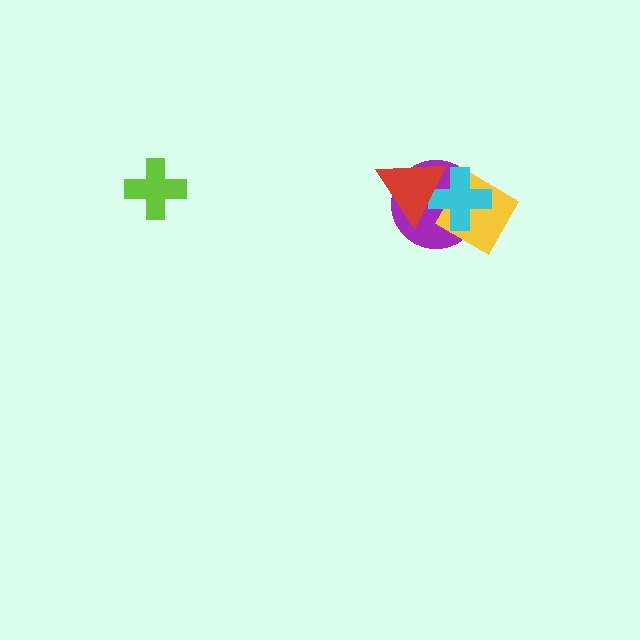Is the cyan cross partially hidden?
Yes, it is partially covered by another shape.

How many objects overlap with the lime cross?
0 objects overlap with the lime cross.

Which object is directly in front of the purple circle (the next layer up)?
The yellow diamond is directly in front of the purple circle.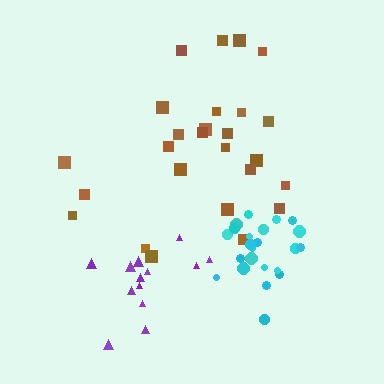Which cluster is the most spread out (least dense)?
Brown.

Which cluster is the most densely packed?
Cyan.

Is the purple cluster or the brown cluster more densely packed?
Purple.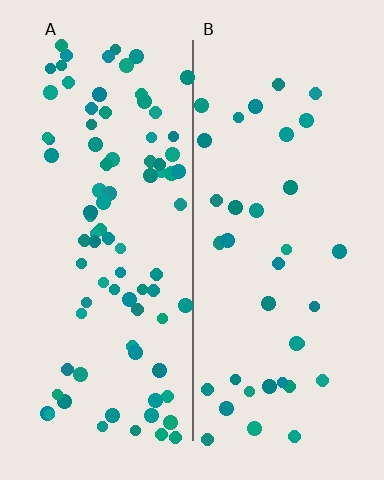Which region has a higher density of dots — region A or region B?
A (the left).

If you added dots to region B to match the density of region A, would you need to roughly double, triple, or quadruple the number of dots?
Approximately double.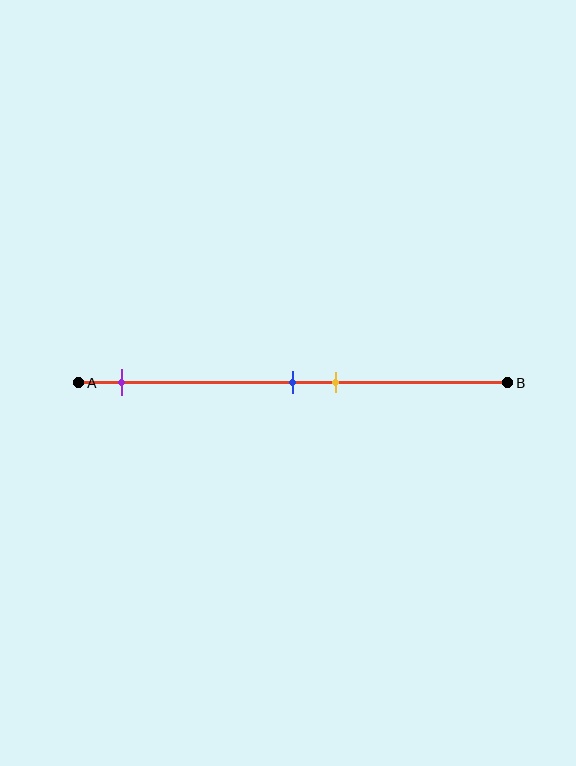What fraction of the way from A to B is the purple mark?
The purple mark is approximately 10% (0.1) of the way from A to B.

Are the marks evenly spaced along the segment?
No, the marks are not evenly spaced.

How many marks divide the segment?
There are 3 marks dividing the segment.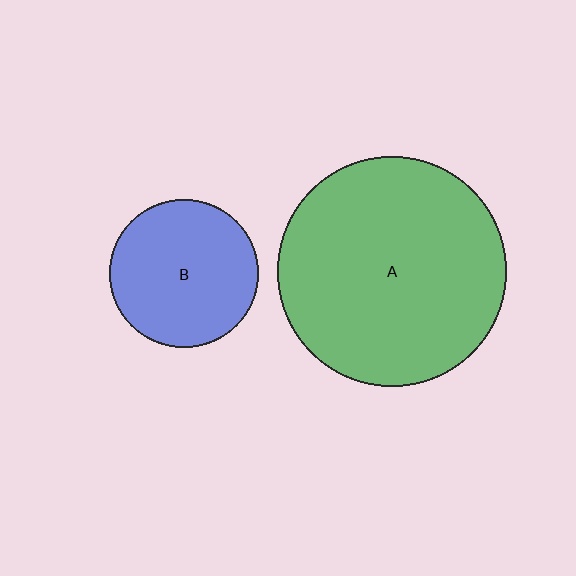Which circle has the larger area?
Circle A (green).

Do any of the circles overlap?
No, none of the circles overlap.